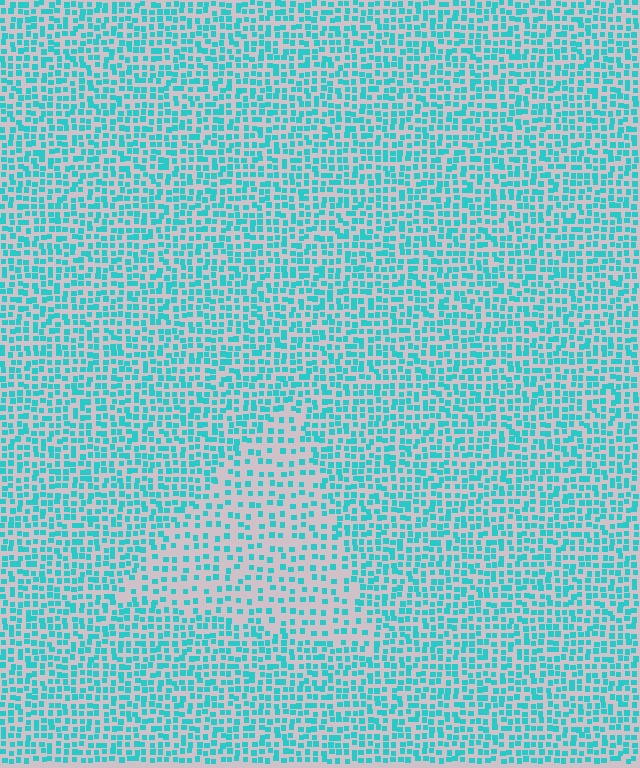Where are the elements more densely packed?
The elements are more densely packed outside the triangle boundary.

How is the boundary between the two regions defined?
The boundary is defined by a change in element density (approximately 1.9x ratio). All elements are the same color, size, and shape.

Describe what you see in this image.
The image contains small cyan elements arranged at two different densities. A triangle-shaped region is visible where the elements are less densely packed than the surrounding area.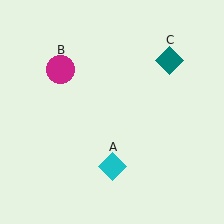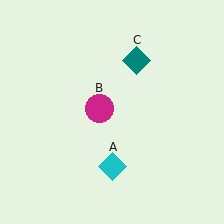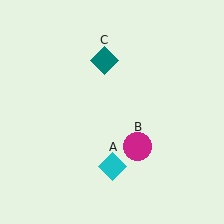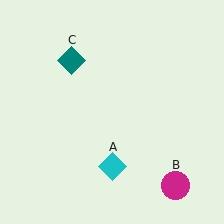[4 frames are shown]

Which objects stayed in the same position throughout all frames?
Cyan diamond (object A) remained stationary.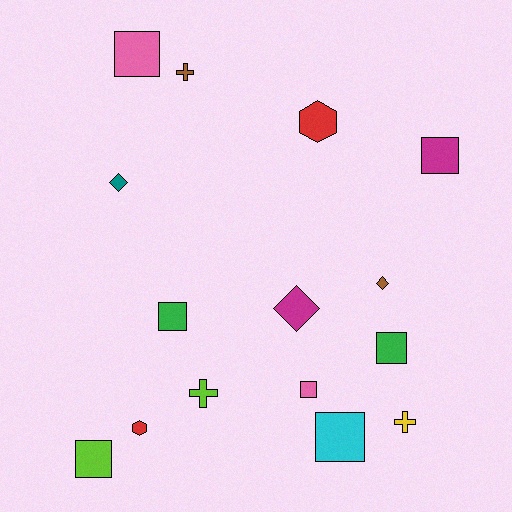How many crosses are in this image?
There are 3 crosses.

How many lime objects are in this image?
There are 2 lime objects.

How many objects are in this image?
There are 15 objects.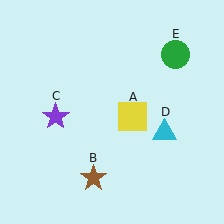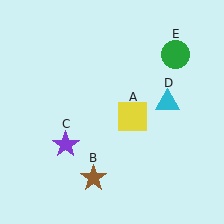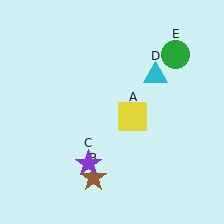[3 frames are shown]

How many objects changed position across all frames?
2 objects changed position: purple star (object C), cyan triangle (object D).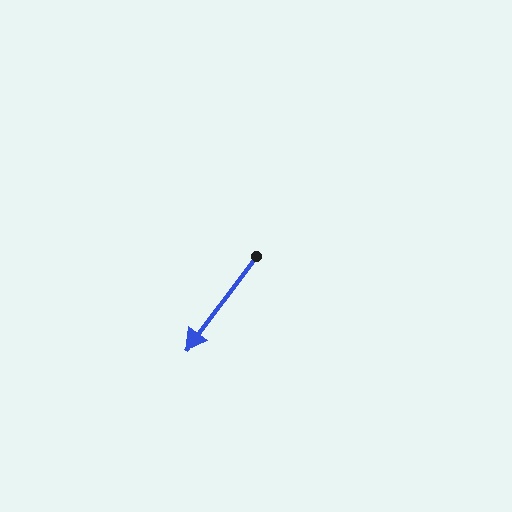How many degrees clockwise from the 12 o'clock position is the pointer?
Approximately 217 degrees.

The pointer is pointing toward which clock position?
Roughly 7 o'clock.